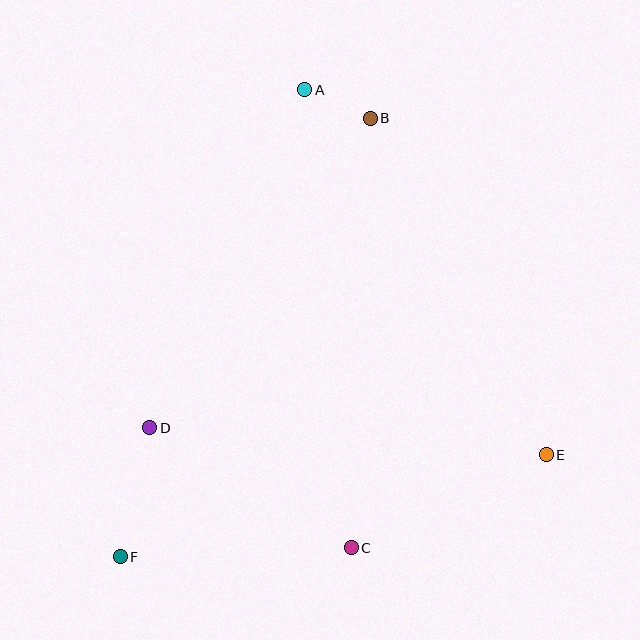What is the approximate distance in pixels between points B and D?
The distance between B and D is approximately 380 pixels.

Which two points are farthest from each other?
Points B and F are farthest from each other.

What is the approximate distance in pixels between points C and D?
The distance between C and D is approximately 235 pixels.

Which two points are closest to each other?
Points A and B are closest to each other.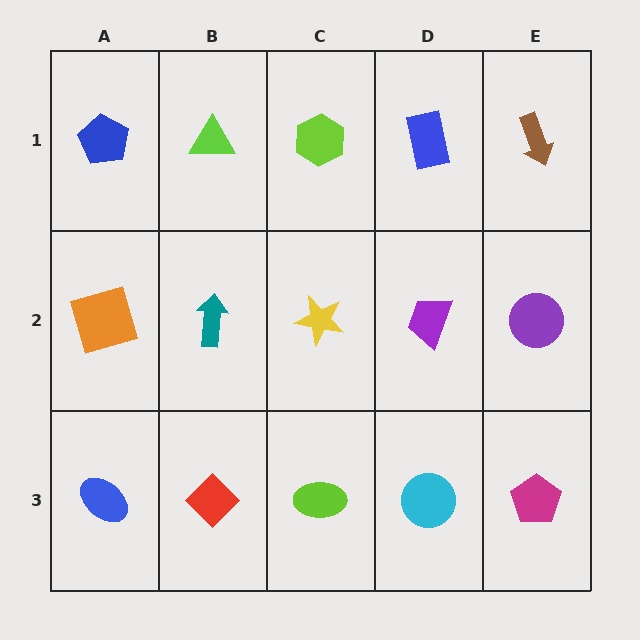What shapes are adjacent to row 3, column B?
A teal arrow (row 2, column B), a blue ellipse (row 3, column A), a lime ellipse (row 3, column C).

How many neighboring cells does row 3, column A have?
2.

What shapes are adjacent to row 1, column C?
A yellow star (row 2, column C), a lime triangle (row 1, column B), a blue rectangle (row 1, column D).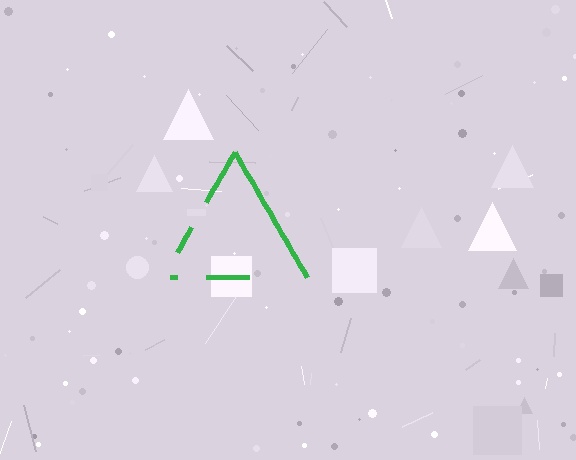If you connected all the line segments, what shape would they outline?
They would outline a triangle.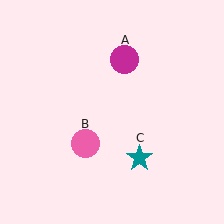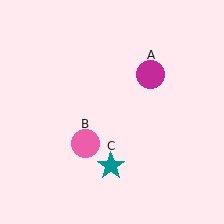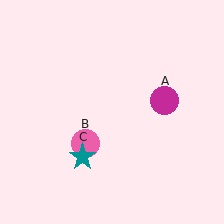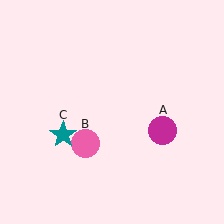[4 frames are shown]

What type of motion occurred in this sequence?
The magenta circle (object A), teal star (object C) rotated clockwise around the center of the scene.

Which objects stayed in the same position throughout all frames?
Pink circle (object B) remained stationary.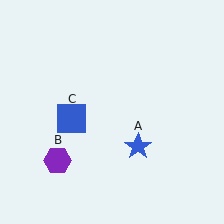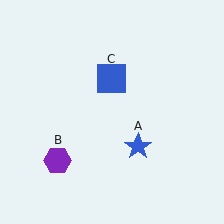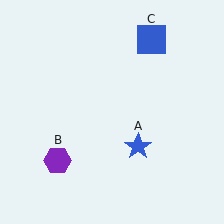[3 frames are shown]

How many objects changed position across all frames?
1 object changed position: blue square (object C).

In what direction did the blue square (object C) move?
The blue square (object C) moved up and to the right.